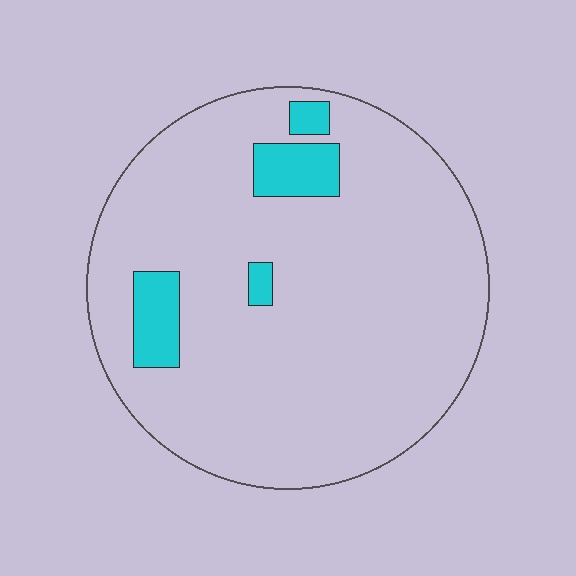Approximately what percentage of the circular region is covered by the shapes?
Approximately 10%.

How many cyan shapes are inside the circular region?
4.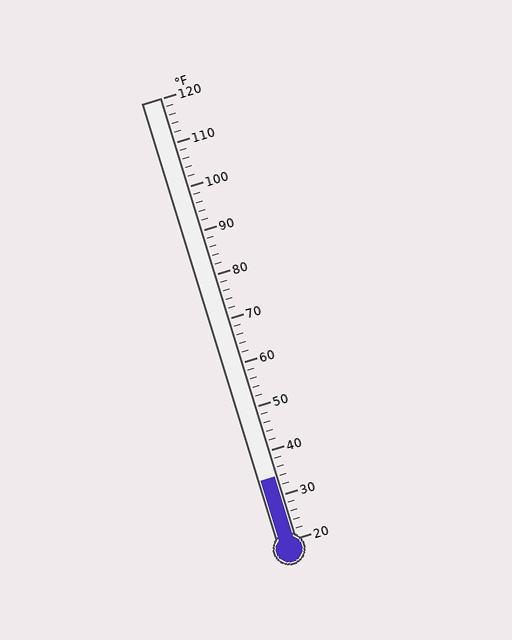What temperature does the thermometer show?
The thermometer shows approximately 34°F.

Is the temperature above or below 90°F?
The temperature is below 90°F.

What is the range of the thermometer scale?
The thermometer scale ranges from 20°F to 120°F.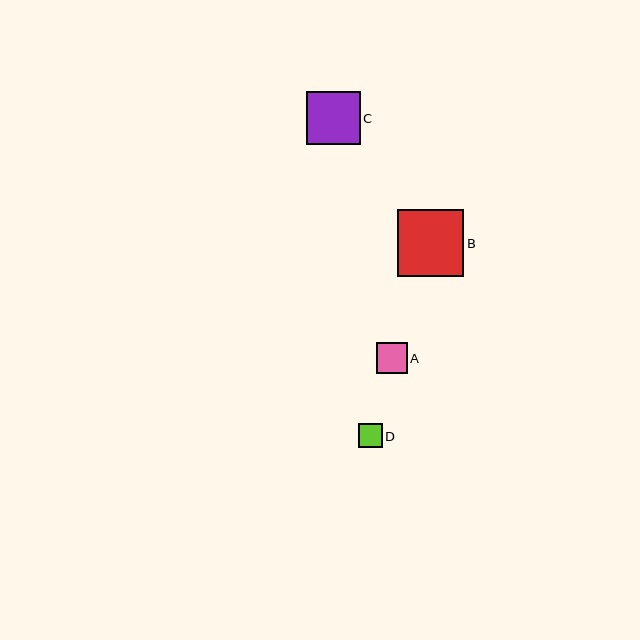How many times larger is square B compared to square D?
Square B is approximately 2.8 times the size of square D.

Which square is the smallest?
Square D is the smallest with a size of approximately 24 pixels.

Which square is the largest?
Square B is the largest with a size of approximately 66 pixels.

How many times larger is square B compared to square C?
Square B is approximately 1.3 times the size of square C.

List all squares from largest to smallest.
From largest to smallest: B, C, A, D.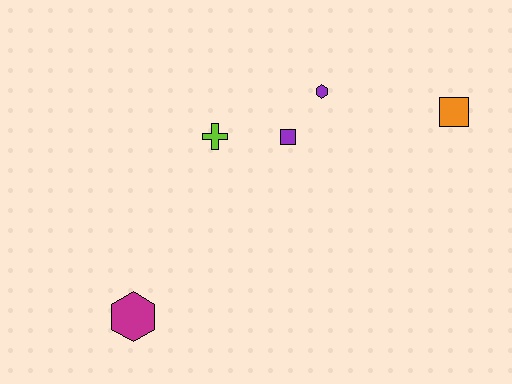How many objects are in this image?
There are 5 objects.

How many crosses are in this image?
There is 1 cross.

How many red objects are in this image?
There are no red objects.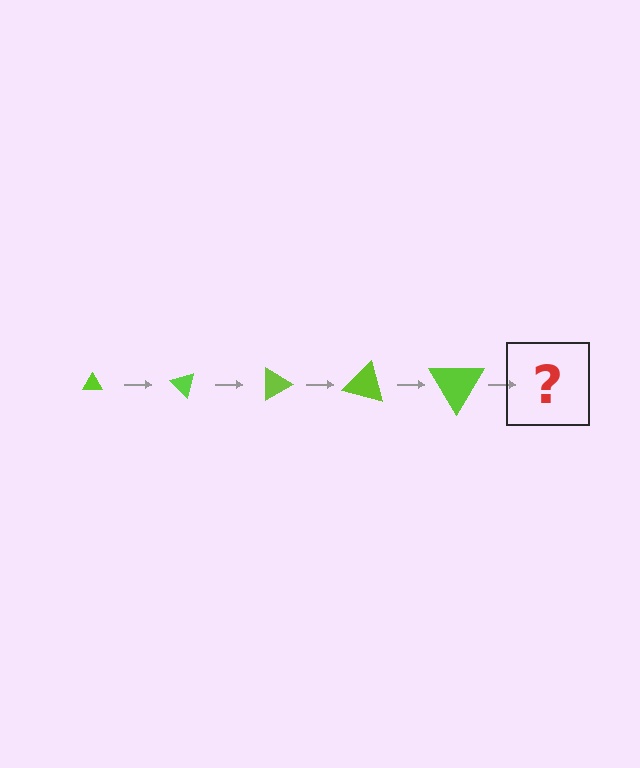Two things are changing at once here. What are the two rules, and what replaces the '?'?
The two rules are that the triangle grows larger each step and it rotates 45 degrees each step. The '?' should be a triangle, larger than the previous one and rotated 225 degrees from the start.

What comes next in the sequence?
The next element should be a triangle, larger than the previous one and rotated 225 degrees from the start.